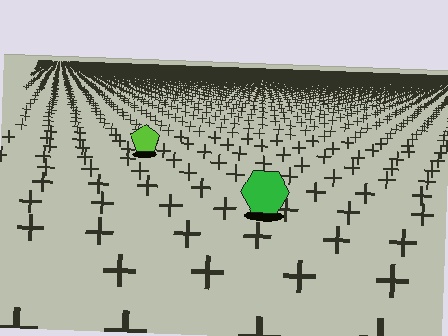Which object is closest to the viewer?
The green hexagon is closest. The texture marks near it are larger and more spread out.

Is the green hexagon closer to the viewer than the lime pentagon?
Yes. The green hexagon is closer — you can tell from the texture gradient: the ground texture is coarser near it.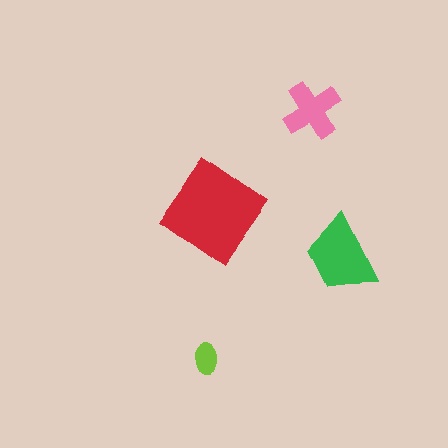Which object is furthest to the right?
The green trapezoid is rightmost.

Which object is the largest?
The red diamond.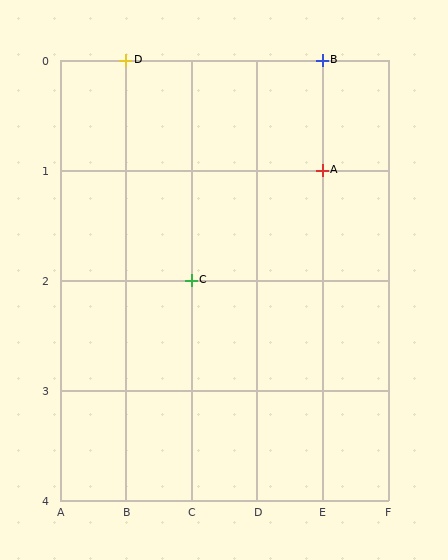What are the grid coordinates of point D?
Point D is at grid coordinates (B, 0).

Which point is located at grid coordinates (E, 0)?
Point B is at (E, 0).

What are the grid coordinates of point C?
Point C is at grid coordinates (C, 2).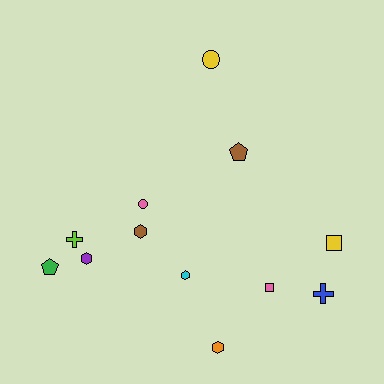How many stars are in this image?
There are no stars.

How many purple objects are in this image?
There is 1 purple object.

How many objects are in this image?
There are 12 objects.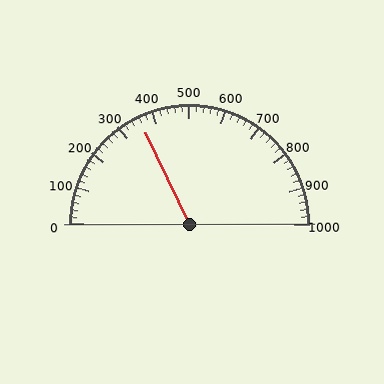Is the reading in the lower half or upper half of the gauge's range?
The reading is in the lower half of the range (0 to 1000).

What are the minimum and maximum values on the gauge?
The gauge ranges from 0 to 1000.